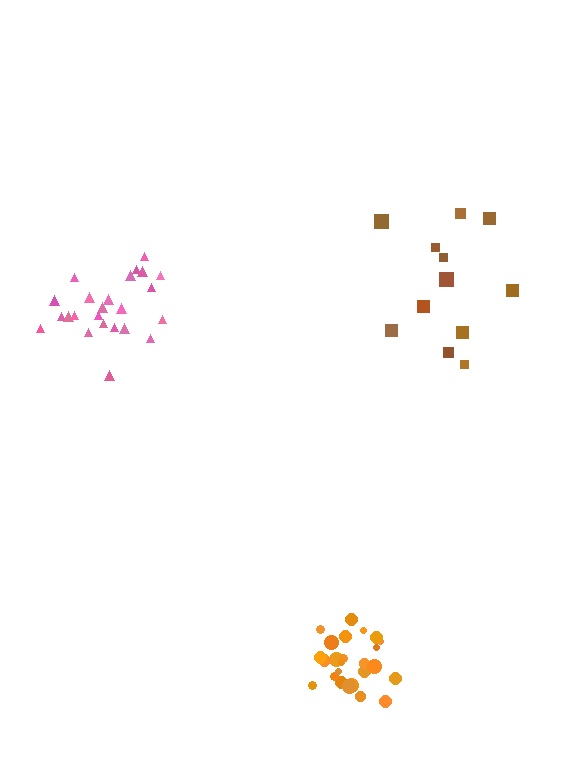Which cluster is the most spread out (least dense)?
Brown.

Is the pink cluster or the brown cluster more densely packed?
Pink.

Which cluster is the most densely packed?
Orange.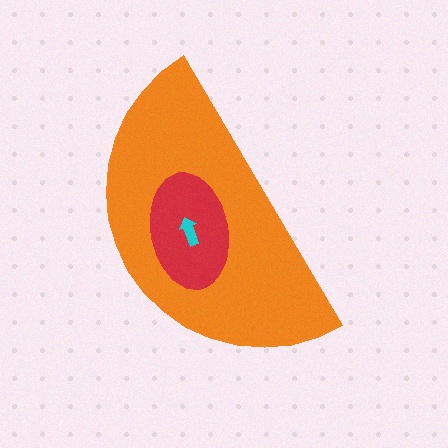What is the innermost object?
The cyan arrow.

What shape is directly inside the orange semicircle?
The red ellipse.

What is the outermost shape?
The orange semicircle.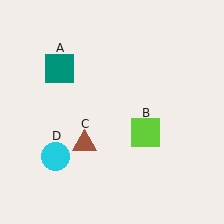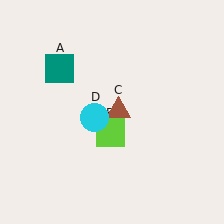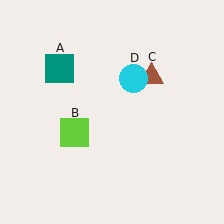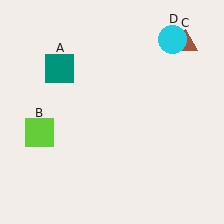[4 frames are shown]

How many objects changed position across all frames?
3 objects changed position: lime square (object B), brown triangle (object C), cyan circle (object D).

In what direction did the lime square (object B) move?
The lime square (object B) moved left.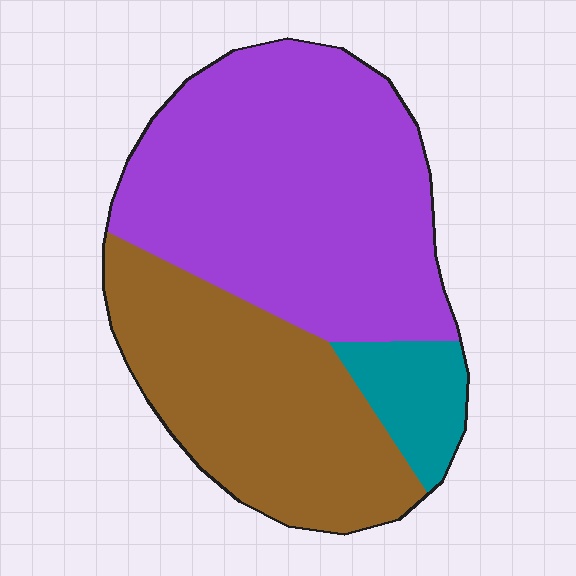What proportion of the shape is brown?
Brown takes up about three eighths (3/8) of the shape.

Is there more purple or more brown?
Purple.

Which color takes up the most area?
Purple, at roughly 55%.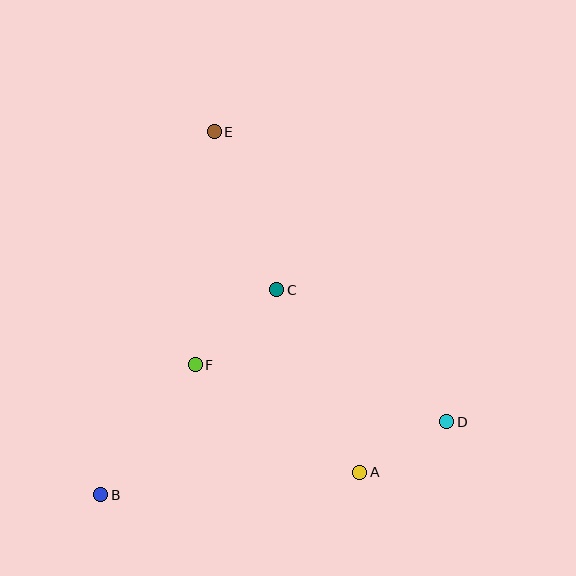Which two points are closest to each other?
Points A and D are closest to each other.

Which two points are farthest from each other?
Points B and E are farthest from each other.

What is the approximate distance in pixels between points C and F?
The distance between C and F is approximately 111 pixels.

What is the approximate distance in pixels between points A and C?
The distance between A and C is approximately 200 pixels.